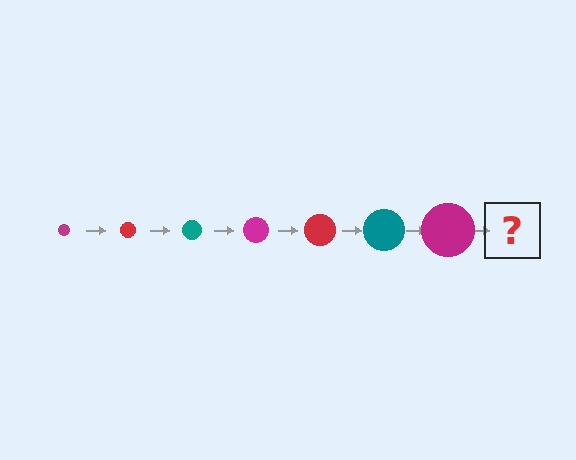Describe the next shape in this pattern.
It should be a red circle, larger than the previous one.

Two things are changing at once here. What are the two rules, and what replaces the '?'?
The two rules are that the circle grows larger each step and the color cycles through magenta, red, and teal. The '?' should be a red circle, larger than the previous one.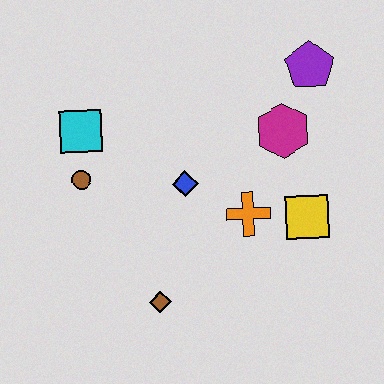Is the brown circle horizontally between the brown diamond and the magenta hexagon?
No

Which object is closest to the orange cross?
The yellow square is closest to the orange cross.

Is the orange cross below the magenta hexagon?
Yes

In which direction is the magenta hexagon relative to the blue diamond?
The magenta hexagon is to the right of the blue diamond.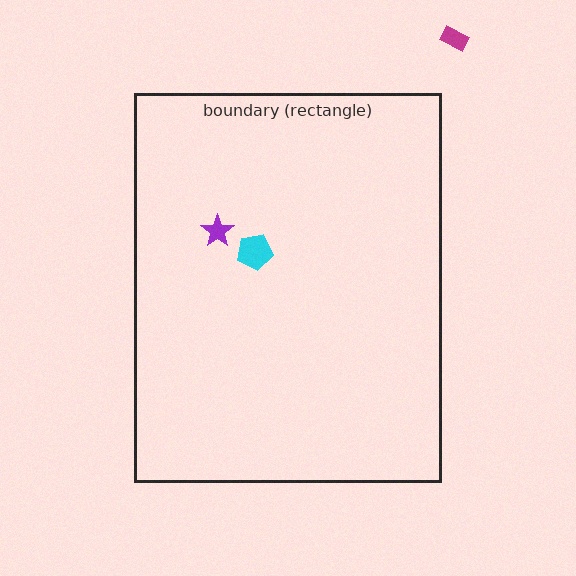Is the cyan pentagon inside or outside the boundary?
Inside.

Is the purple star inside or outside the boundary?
Inside.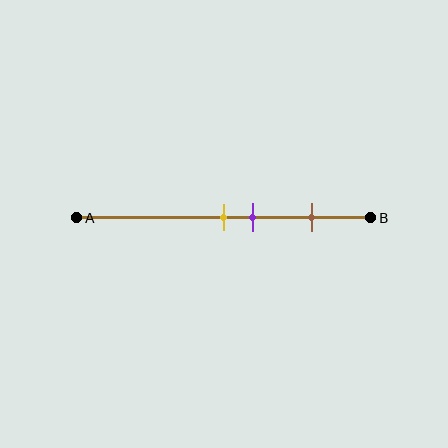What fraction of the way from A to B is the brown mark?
The brown mark is approximately 80% (0.8) of the way from A to B.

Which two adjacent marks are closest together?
The yellow and purple marks are the closest adjacent pair.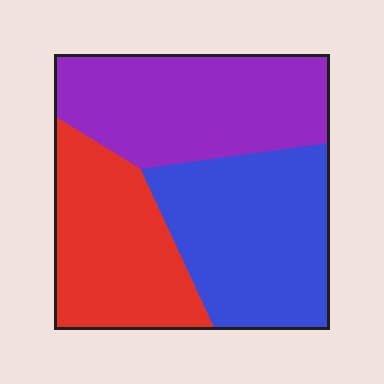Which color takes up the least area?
Red, at roughly 30%.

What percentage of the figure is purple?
Purple covers around 35% of the figure.